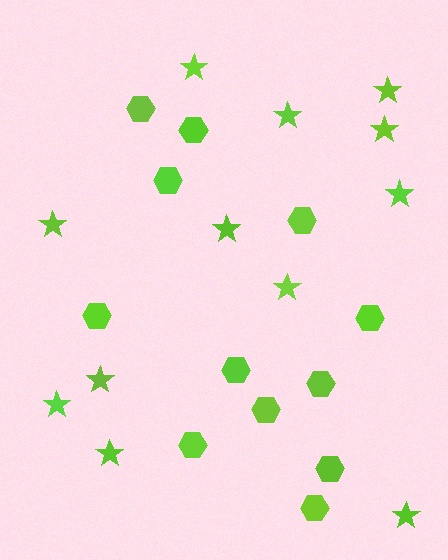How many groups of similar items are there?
There are 2 groups: one group of stars (12) and one group of hexagons (12).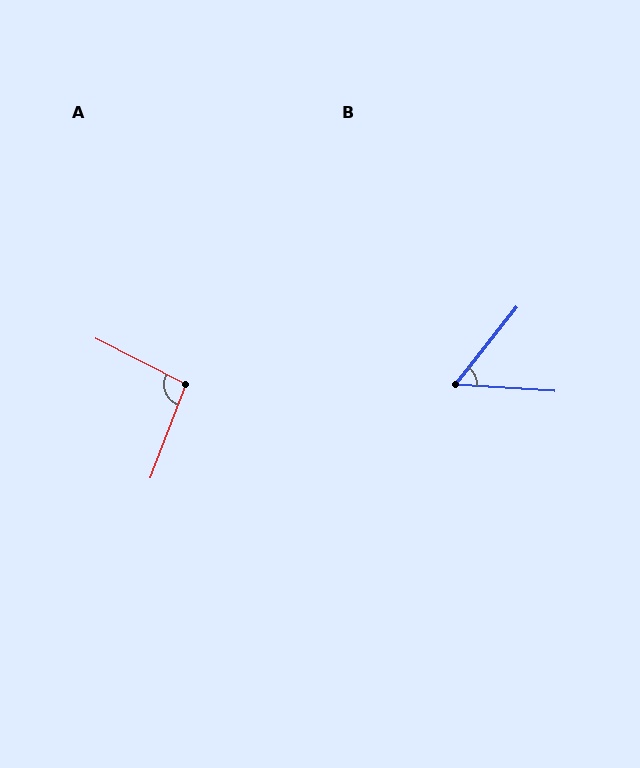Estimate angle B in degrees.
Approximately 55 degrees.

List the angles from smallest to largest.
B (55°), A (96°).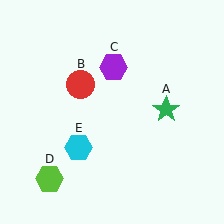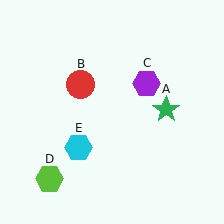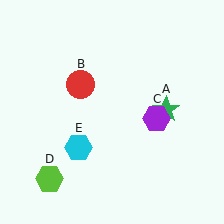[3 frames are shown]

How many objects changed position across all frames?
1 object changed position: purple hexagon (object C).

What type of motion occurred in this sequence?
The purple hexagon (object C) rotated clockwise around the center of the scene.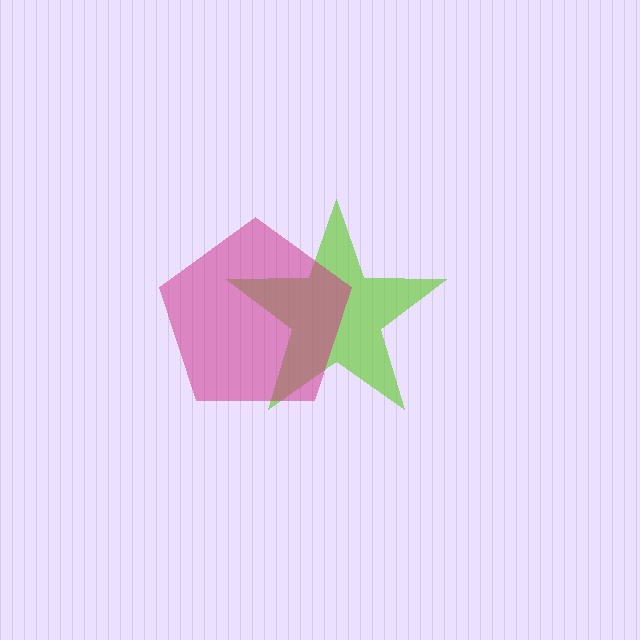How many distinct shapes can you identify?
There are 2 distinct shapes: a lime star, a magenta pentagon.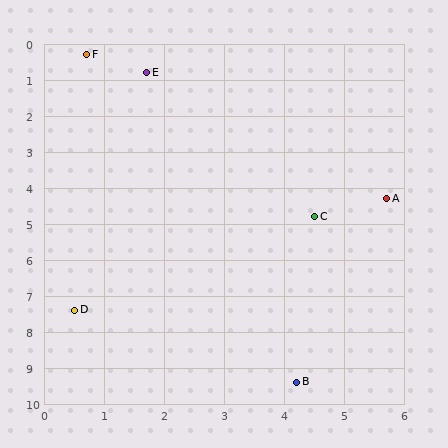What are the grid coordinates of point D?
Point D is at approximately (0.5, 7.4).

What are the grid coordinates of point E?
Point E is at approximately (1.7, 0.8).